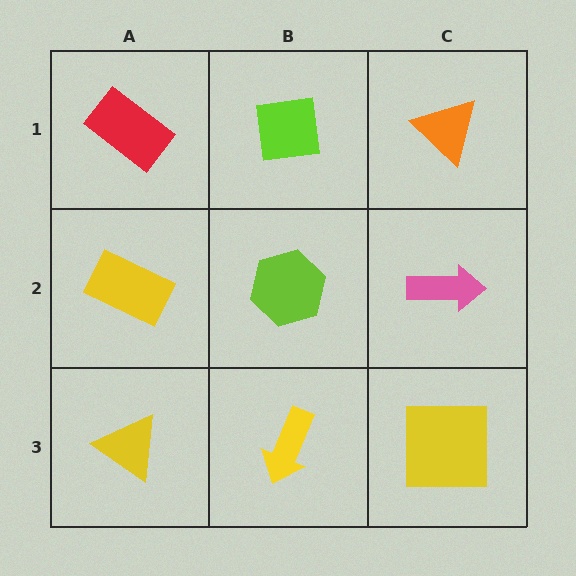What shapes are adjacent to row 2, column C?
An orange triangle (row 1, column C), a yellow square (row 3, column C), a lime hexagon (row 2, column B).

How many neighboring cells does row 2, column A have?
3.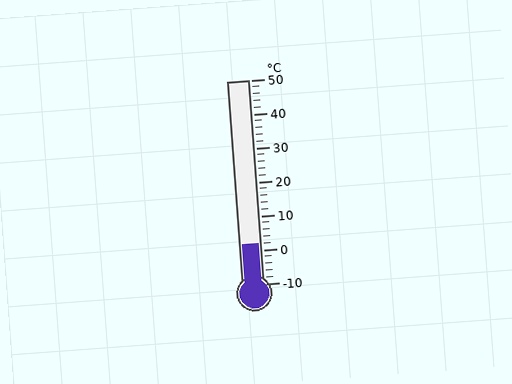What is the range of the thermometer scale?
The thermometer scale ranges from -10°C to 50°C.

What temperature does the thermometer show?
The thermometer shows approximately 2°C.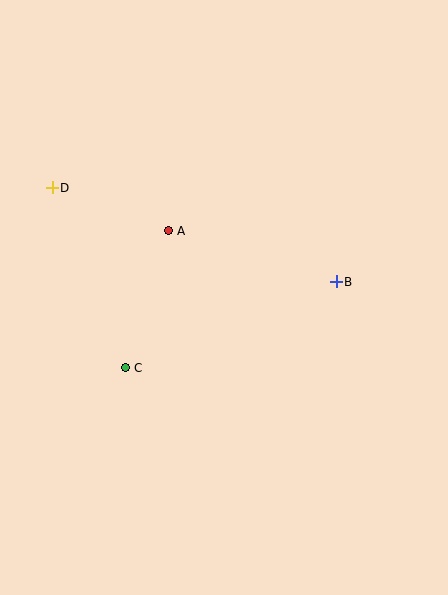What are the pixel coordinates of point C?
Point C is at (126, 368).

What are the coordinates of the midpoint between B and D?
The midpoint between B and D is at (194, 235).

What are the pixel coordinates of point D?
Point D is at (52, 188).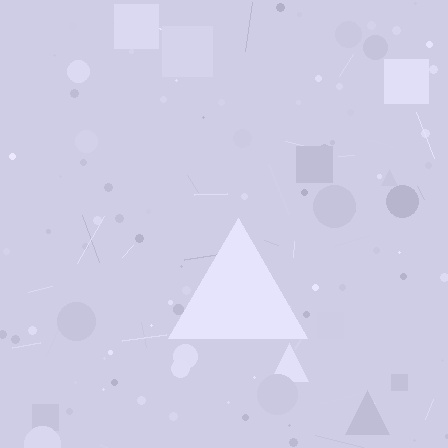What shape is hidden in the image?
A triangle is hidden in the image.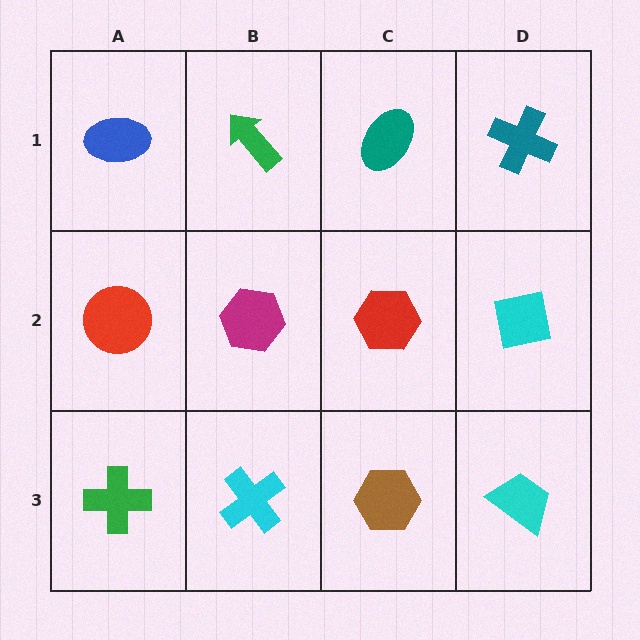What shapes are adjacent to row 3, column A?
A red circle (row 2, column A), a cyan cross (row 3, column B).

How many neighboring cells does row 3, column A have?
2.